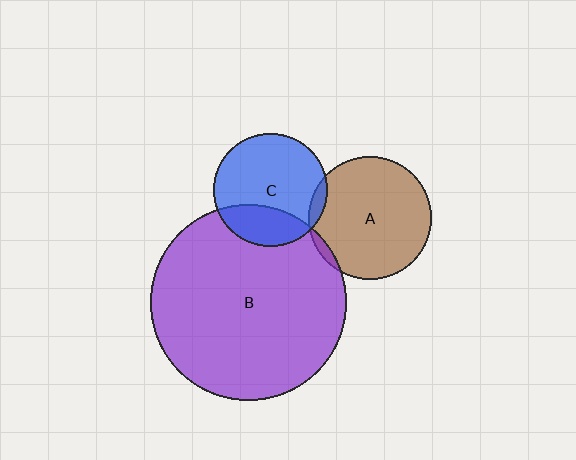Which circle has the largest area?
Circle B (purple).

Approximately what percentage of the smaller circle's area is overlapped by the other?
Approximately 5%.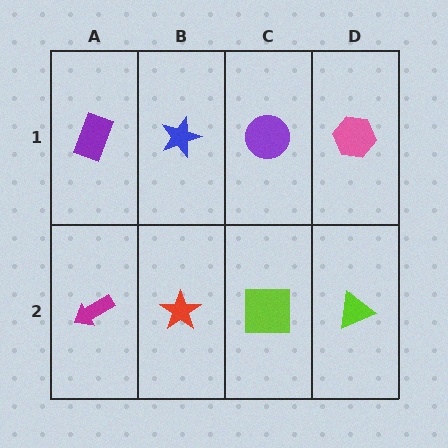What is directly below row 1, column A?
A magenta arrow.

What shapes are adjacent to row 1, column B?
A red star (row 2, column B), a purple rectangle (row 1, column A), a purple circle (row 1, column C).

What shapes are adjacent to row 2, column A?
A purple rectangle (row 1, column A), a red star (row 2, column B).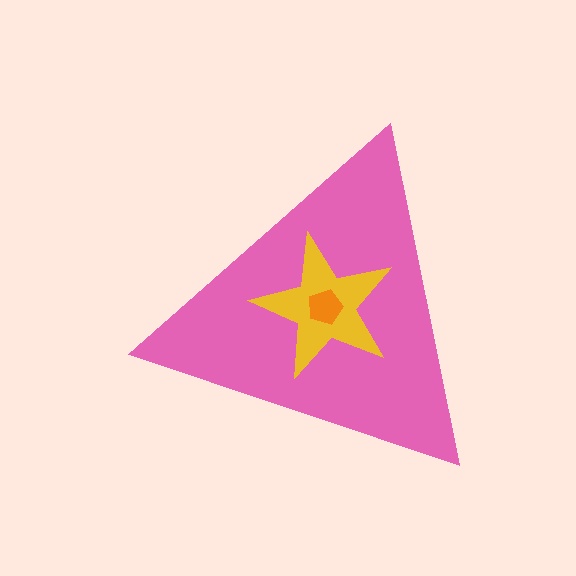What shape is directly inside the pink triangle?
The yellow star.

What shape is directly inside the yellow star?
The orange pentagon.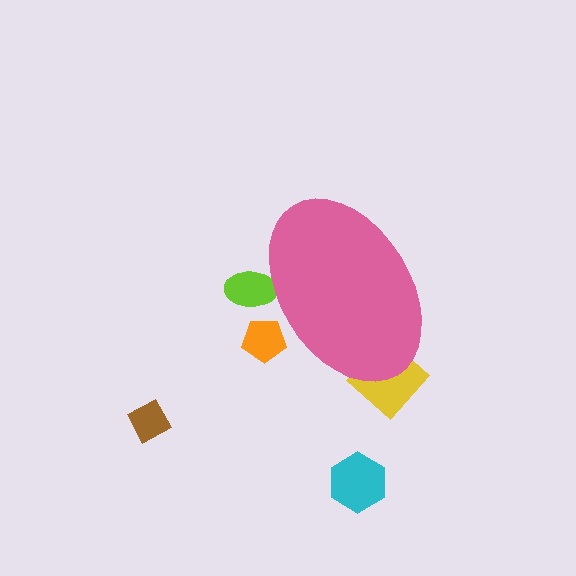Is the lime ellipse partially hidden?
Yes, the lime ellipse is partially hidden behind the pink ellipse.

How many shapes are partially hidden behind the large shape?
3 shapes are partially hidden.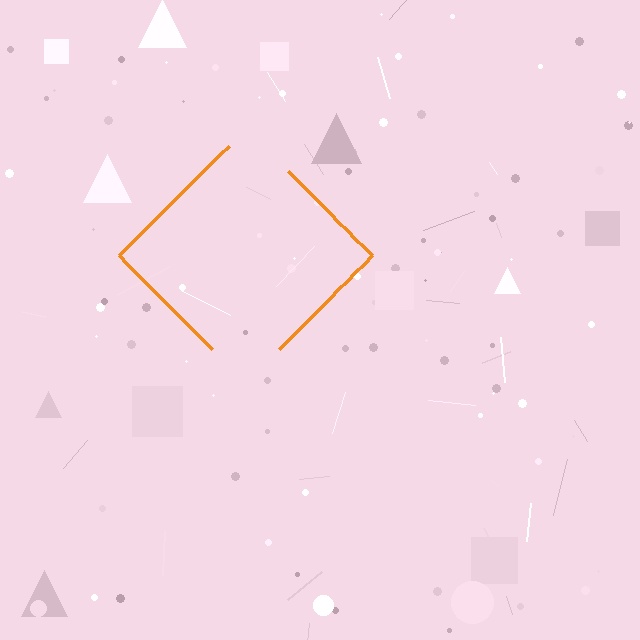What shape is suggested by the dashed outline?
The dashed outline suggests a diamond.